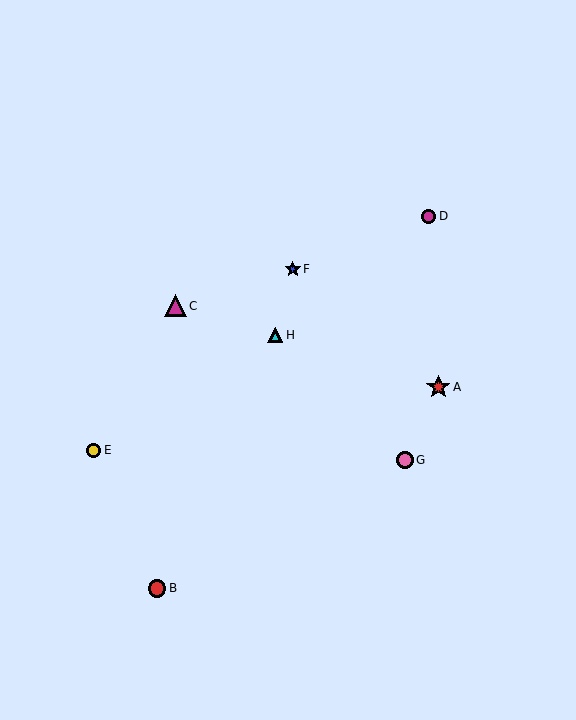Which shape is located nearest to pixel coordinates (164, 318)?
The magenta triangle (labeled C) at (175, 306) is nearest to that location.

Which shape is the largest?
The red star (labeled A) is the largest.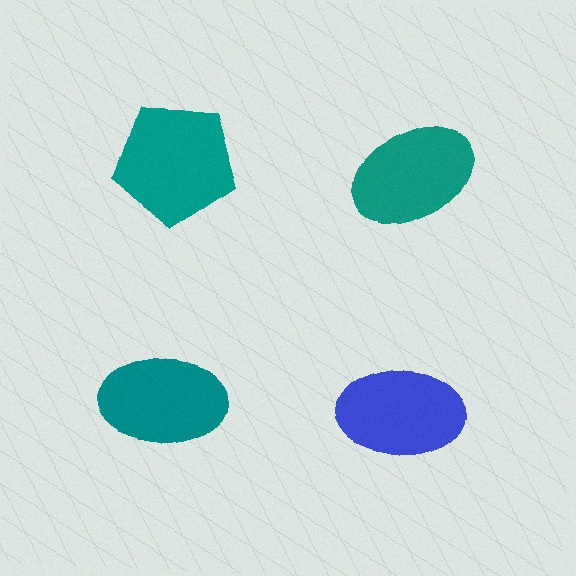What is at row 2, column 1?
A teal ellipse.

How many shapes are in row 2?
2 shapes.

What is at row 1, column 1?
A teal pentagon.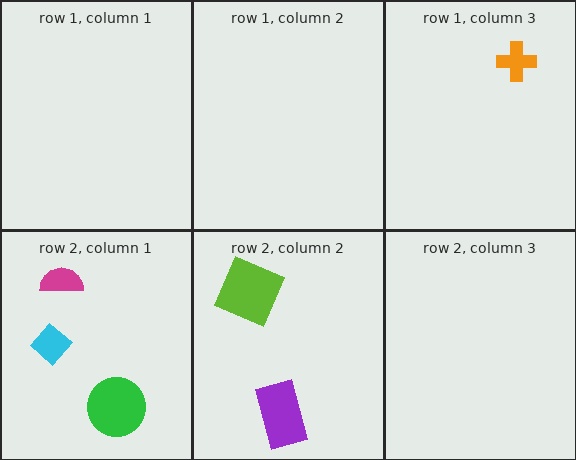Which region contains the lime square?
The row 2, column 2 region.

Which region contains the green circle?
The row 2, column 1 region.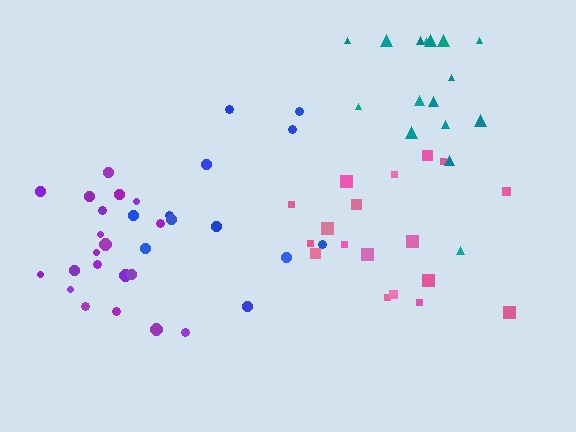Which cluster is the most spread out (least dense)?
Blue.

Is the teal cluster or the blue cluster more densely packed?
Teal.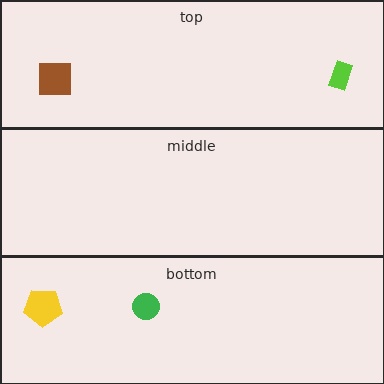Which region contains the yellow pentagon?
The bottom region.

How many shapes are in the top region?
2.